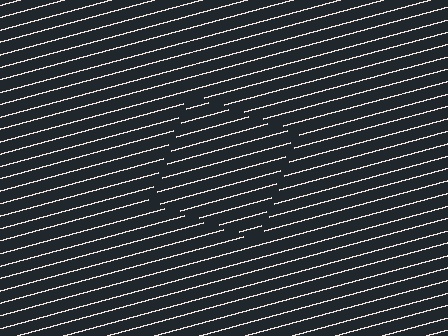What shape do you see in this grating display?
An illusory square. The interior of the shape contains the same grating, shifted by half a period — the contour is defined by the phase discontinuity where line-ends from the inner and outer gratings abut.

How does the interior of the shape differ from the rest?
The interior of the shape contains the same grating, shifted by half a period — the contour is defined by the phase discontinuity where line-ends from the inner and outer gratings abut.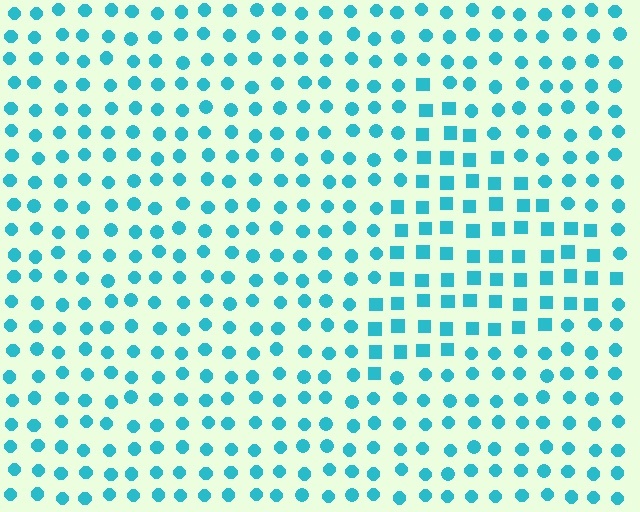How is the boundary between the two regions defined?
The boundary is defined by a change in element shape: squares inside vs. circles outside. All elements share the same color and spacing.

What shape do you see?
I see a triangle.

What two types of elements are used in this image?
The image uses squares inside the triangle region and circles outside it.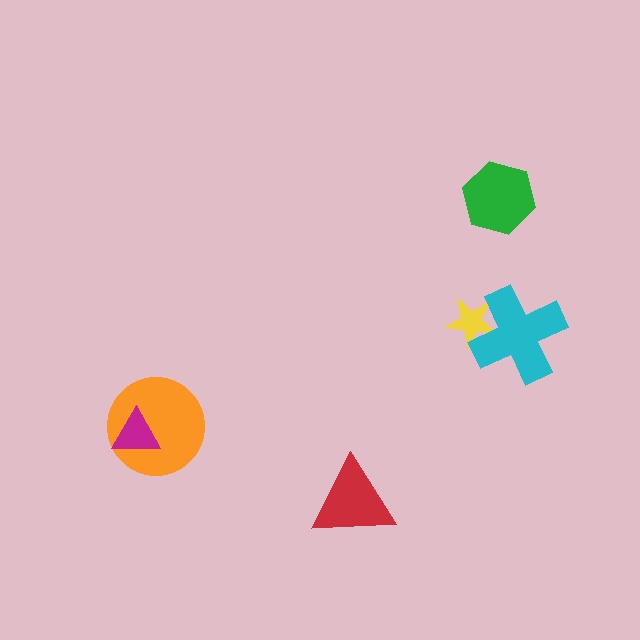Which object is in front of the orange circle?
The magenta triangle is in front of the orange circle.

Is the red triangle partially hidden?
No, no other shape covers it.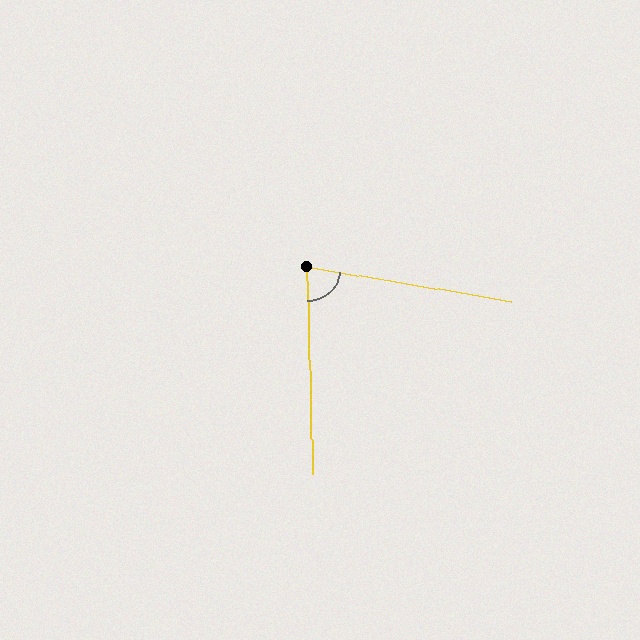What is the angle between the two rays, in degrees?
Approximately 79 degrees.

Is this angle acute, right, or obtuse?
It is acute.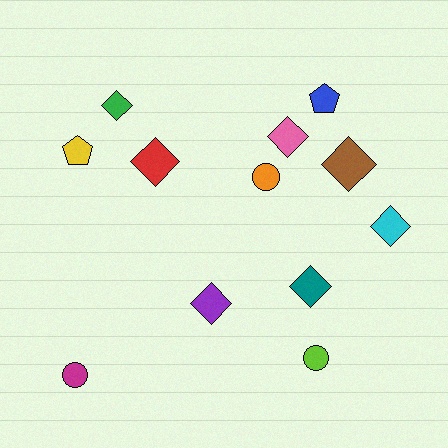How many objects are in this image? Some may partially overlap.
There are 12 objects.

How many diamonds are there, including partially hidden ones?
There are 7 diamonds.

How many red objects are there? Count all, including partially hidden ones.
There is 1 red object.